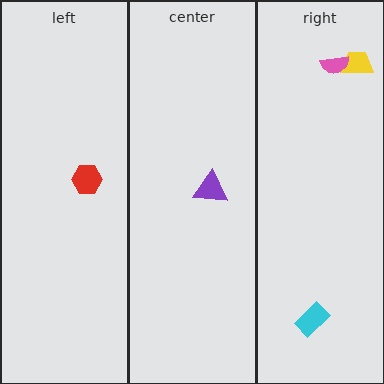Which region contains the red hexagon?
The left region.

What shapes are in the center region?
The purple triangle.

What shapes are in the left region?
The red hexagon.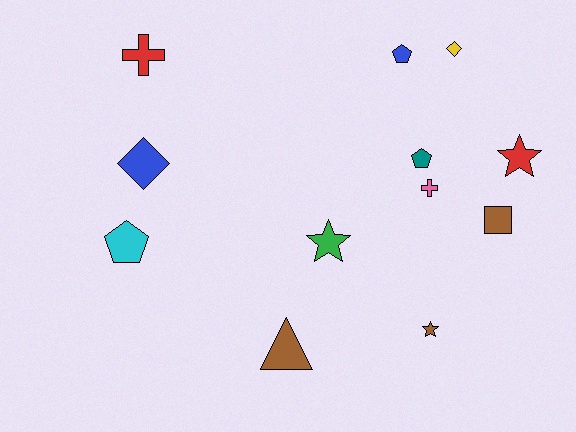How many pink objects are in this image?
There is 1 pink object.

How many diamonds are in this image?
There are 2 diamonds.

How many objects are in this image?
There are 12 objects.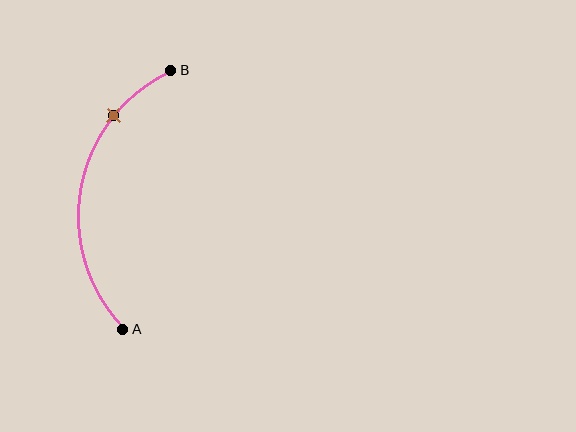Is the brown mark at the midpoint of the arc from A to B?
No. The brown mark lies on the arc but is closer to endpoint B. The arc midpoint would be at the point on the curve equidistant along the arc from both A and B.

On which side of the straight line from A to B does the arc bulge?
The arc bulges to the left of the straight line connecting A and B.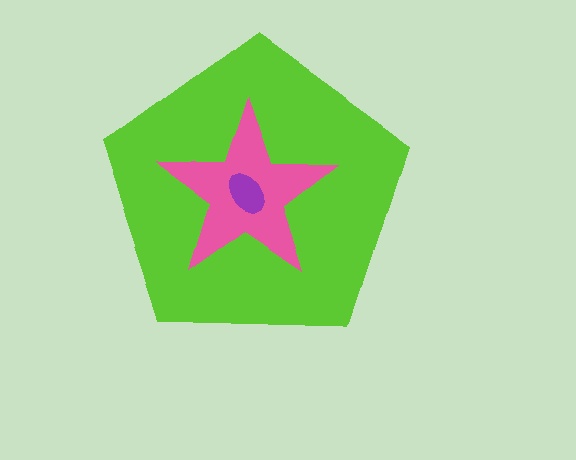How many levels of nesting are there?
3.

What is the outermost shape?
The lime pentagon.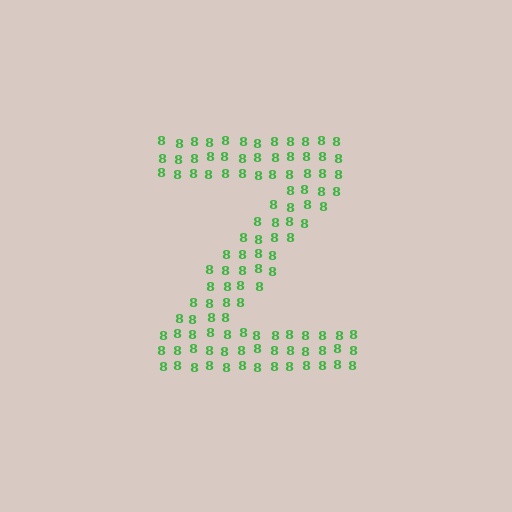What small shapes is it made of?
It is made of small digit 8's.